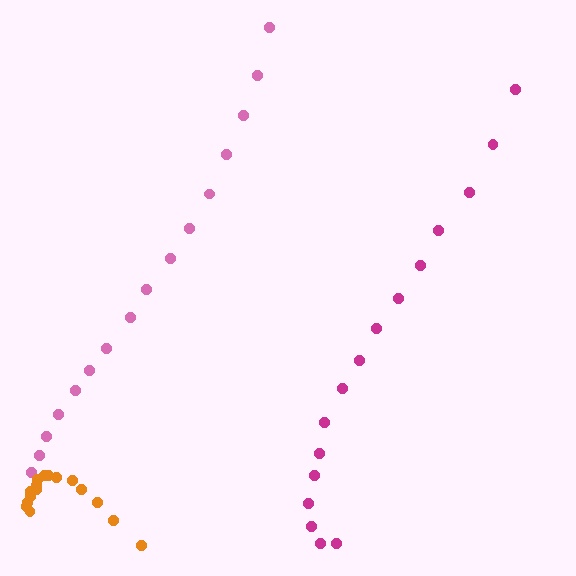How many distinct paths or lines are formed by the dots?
There are 3 distinct paths.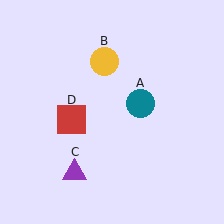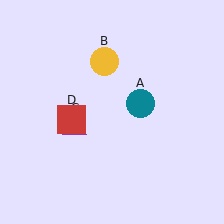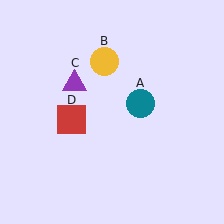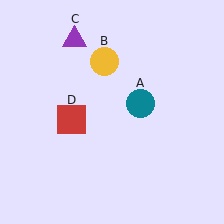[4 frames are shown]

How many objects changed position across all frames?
1 object changed position: purple triangle (object C).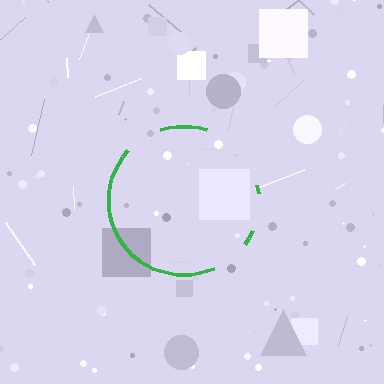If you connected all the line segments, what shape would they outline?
They would outline a circle.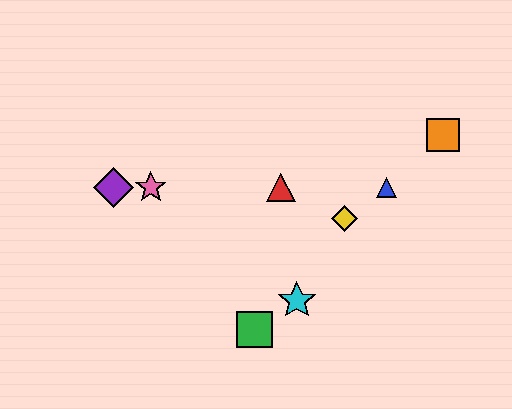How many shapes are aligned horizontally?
4 shapes (the red triangle, the blue triangle, the purple diamond, the pink star) are aligned horizontally.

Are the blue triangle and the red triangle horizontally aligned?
Yes, both are at y≈187.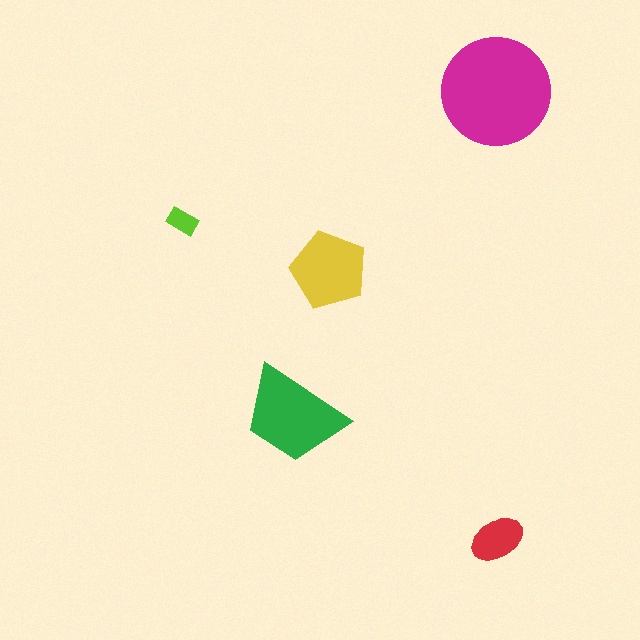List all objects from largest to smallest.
The magenta circle, the green trapezoid, the yellow pentagon, the red ellipse, the lime rectangle.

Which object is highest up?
The magenta circle is topmost.